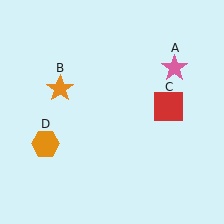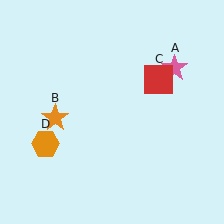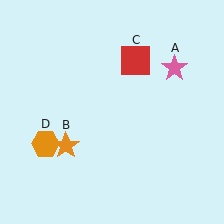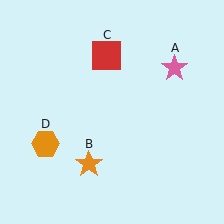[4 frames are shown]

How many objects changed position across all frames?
2 objects changed position: orange star (object B), red square (object C).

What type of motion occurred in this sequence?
The orange star (object B), red square (object C) rotated counterclockwise around the center of the scene.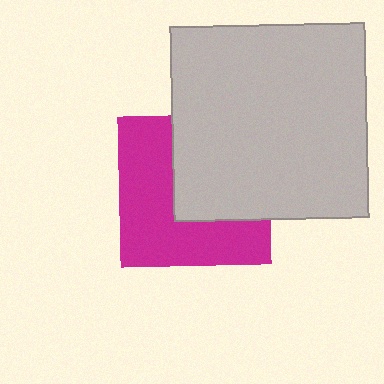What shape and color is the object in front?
The object in front is a light gray square.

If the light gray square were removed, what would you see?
You would see the complete magenta square.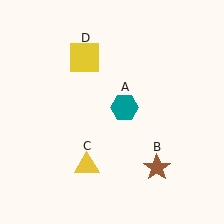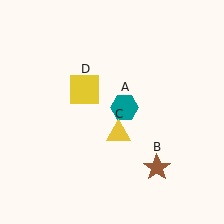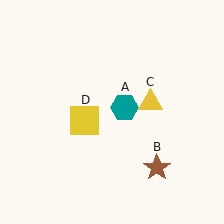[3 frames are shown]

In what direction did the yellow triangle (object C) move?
The yellow triangle (object C) moved up and to the right.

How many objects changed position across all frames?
2 objects changed position: yellow triangle (object C), yellow square (object D).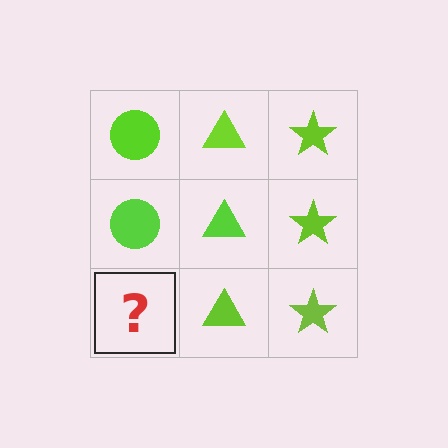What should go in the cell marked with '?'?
The missing cell should contain a lime circle.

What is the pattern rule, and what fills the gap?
The rule is that each column has a consistent shape. The gap should be filled with a lime circle.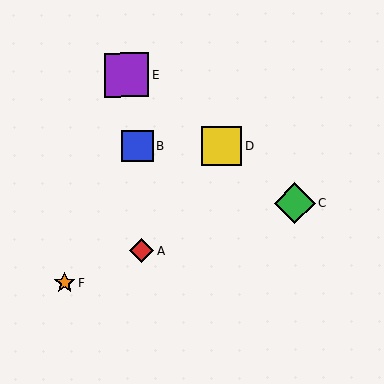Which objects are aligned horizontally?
Objects B, D are aligned horizontally.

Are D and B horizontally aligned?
Yes, both are at y≈146.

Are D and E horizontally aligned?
No, D is at y≈146 and E is at y≈75.